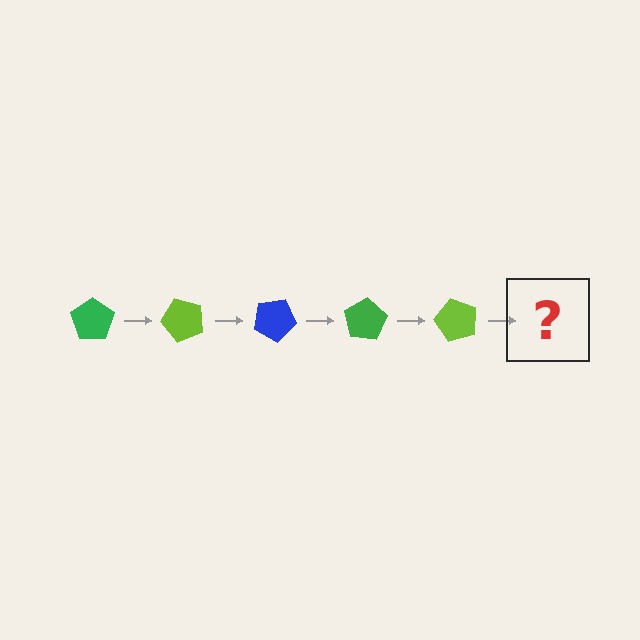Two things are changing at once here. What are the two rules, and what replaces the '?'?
The two rules are that it rotates 50 degrees each step and the color cycles through green, lime, and blue. The '?' should be a blue pentagon, rotated 250 degrees from the start.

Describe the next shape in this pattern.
It should be a blue pentagon, rotated 250 degrees from the start.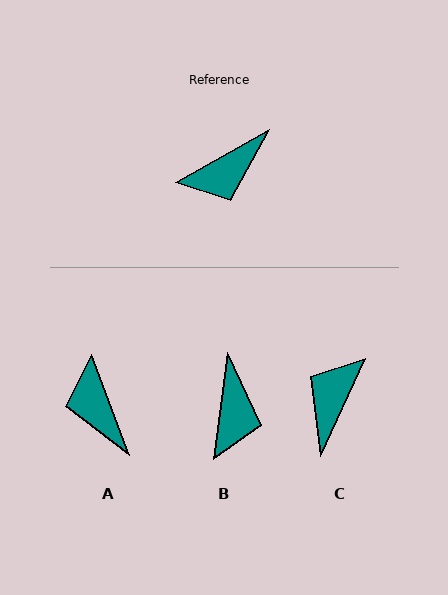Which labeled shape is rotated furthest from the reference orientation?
C, about 144 degrees away.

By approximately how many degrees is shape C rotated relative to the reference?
Approximately 144 degrees clockwise.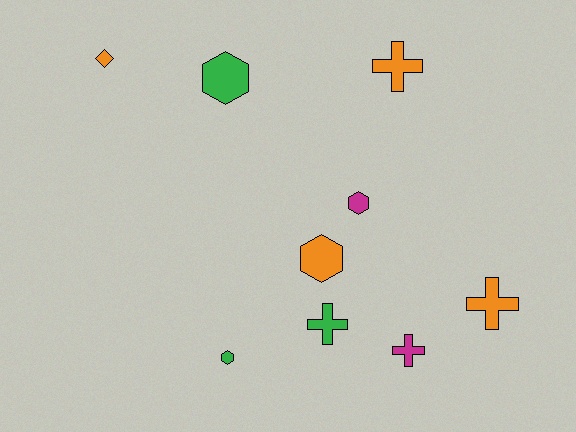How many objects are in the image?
There are 9 objects.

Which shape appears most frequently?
Cross, with 4 objects.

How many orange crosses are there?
There are 2 orange crosses.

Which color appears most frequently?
Orange, with 4 objects.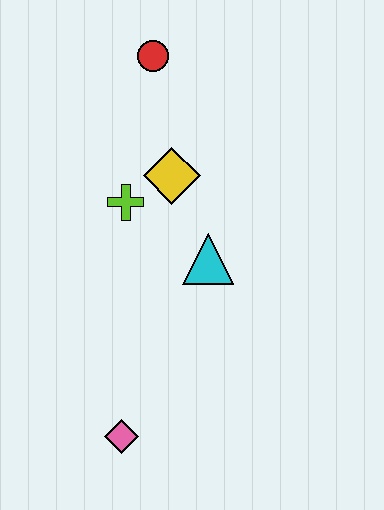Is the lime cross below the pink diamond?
No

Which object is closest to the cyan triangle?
The yellow diamond is closest to the cyan triangle.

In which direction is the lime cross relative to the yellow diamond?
The lime cross is to the left of the yellow diamond.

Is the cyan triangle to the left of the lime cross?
No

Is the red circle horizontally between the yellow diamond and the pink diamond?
Yes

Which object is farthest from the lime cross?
The pink diamond is farthest from the lime cross.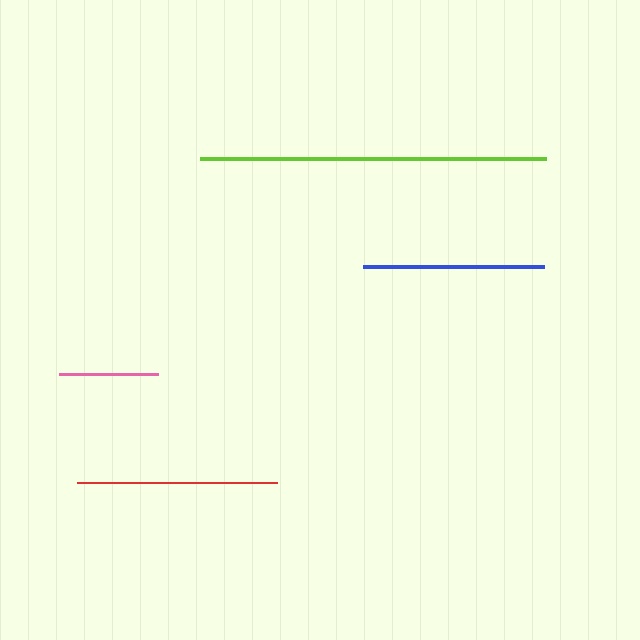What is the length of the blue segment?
The blue segment is approximately 182 pixels long.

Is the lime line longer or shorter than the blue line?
The lime line is longer than the blue line.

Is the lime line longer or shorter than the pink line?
The lime line is longer than the pink line.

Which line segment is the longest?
The lime line is the longest at approximately 346 pixels.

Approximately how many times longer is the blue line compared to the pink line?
The blue line is approximately 1.9 times the length of the pink line.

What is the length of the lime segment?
The lime segment is approximately 346 pixels long.